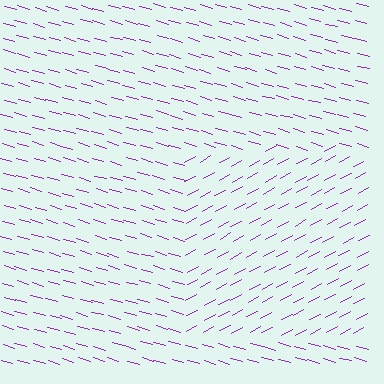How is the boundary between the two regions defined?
The boundary is defined purely by a change in line orientation (approximately 45 degrees difference). All lines are the same color and thickness.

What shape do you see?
I see a rectangle.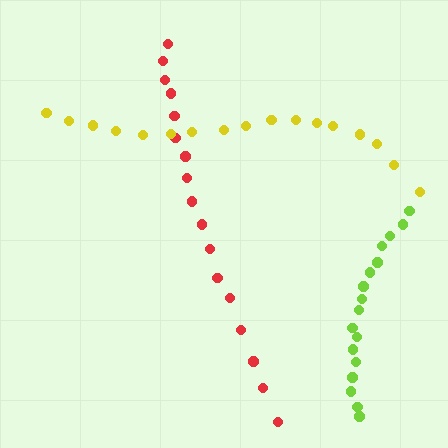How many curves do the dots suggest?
There are 3 distinct paths.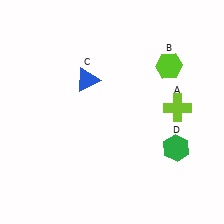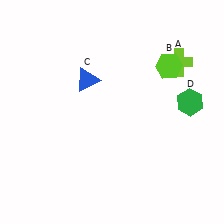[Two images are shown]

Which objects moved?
The objects that moved are: the lime cross (A), the green hexagon (D).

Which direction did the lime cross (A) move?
The lime cross (A) moved up.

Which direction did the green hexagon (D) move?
The green hexagon (D) moved up.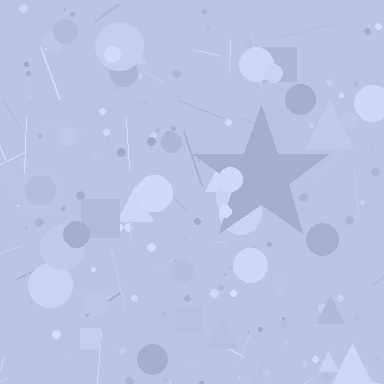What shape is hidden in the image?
A star is hidden in the image.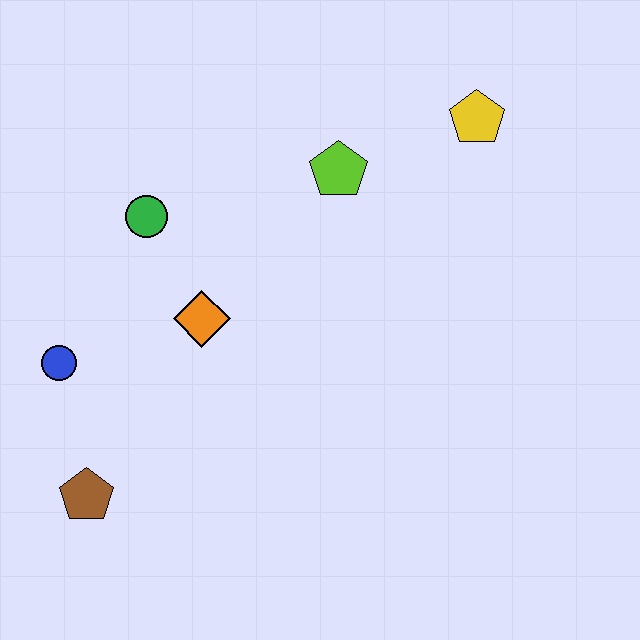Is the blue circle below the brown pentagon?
No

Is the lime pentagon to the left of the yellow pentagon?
Yes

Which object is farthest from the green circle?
The yellow pentagon is farthest from the green circle.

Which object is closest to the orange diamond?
The green circle is closest to the orange diamond.